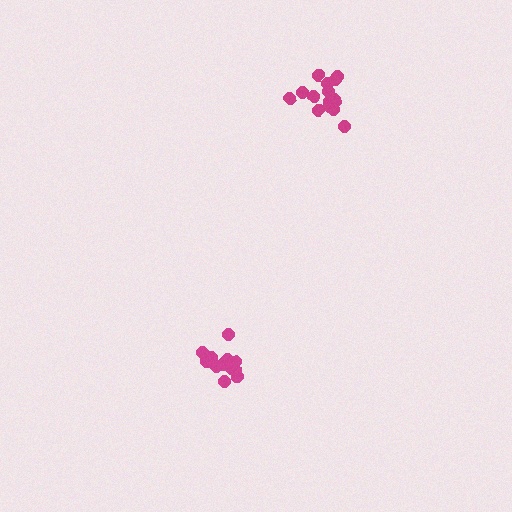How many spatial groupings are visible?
There are 2 spatial groupings.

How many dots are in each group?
Group 1: 12 dots, Group 2: 16 dots (28 total).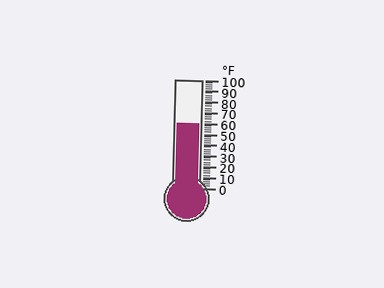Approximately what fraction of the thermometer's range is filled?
The thermometer is filled to approximately 60% of its range.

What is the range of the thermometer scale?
The thermometer scale ranges from 0°F to 100°F.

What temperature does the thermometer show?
The thermometer shows approximately 60°F.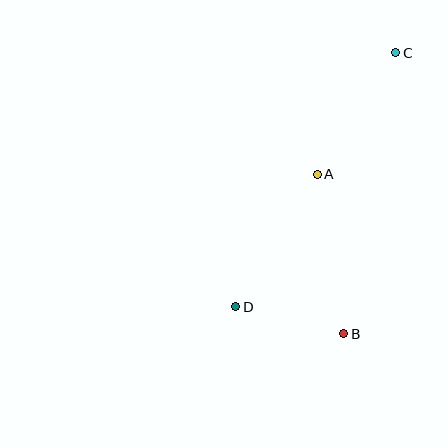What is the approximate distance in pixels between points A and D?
The distance between A and D is approximately 155 pixels.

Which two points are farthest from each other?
Points C and D are farthest from each other.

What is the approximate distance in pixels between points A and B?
The distance between A and B is approximately 162 pixels.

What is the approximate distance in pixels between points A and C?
The distance between A and C is approximately 145 pixels.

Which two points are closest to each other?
Points B and D are closest to each other.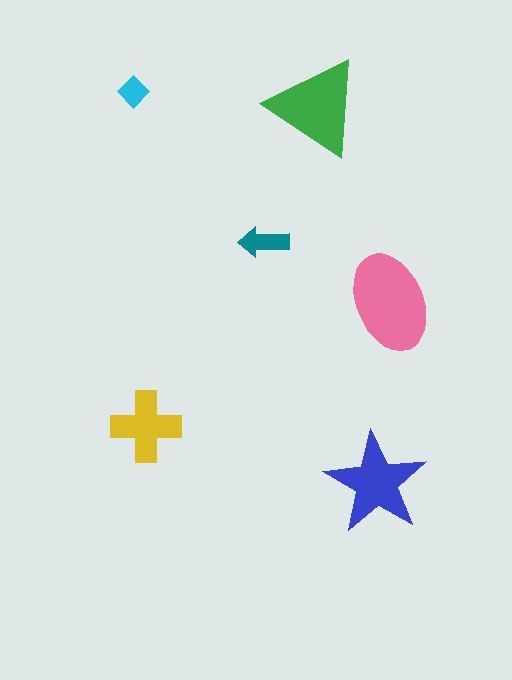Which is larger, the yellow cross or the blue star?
The blue star.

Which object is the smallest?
The cyan diamond.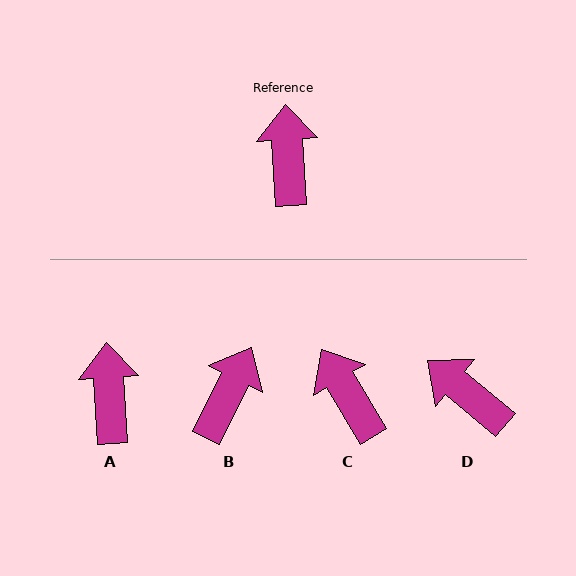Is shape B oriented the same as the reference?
No, it is off by about 30 degrees.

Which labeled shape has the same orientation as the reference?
A.